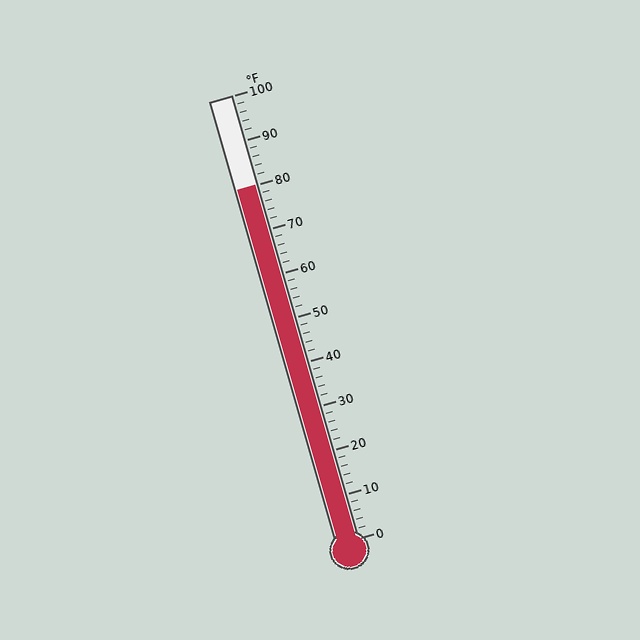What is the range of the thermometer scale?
The thermometer scale ranges from 0°F to 100°F.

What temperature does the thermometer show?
The thermometer shows approximately 80°F.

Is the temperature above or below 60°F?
The temperature is above 60°F.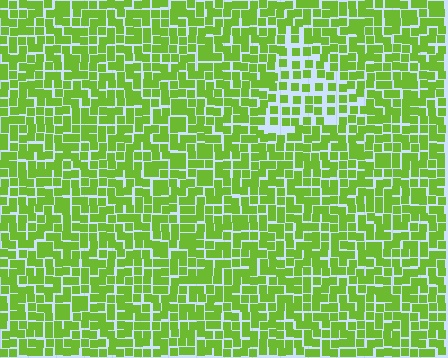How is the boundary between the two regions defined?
The boundary is defined by a change in element density (approximately 1.7x ratio). All elements are the same color, size, and shape.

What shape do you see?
I see a triangle.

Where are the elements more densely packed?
The elements are more densely packed outside the triangle boundary.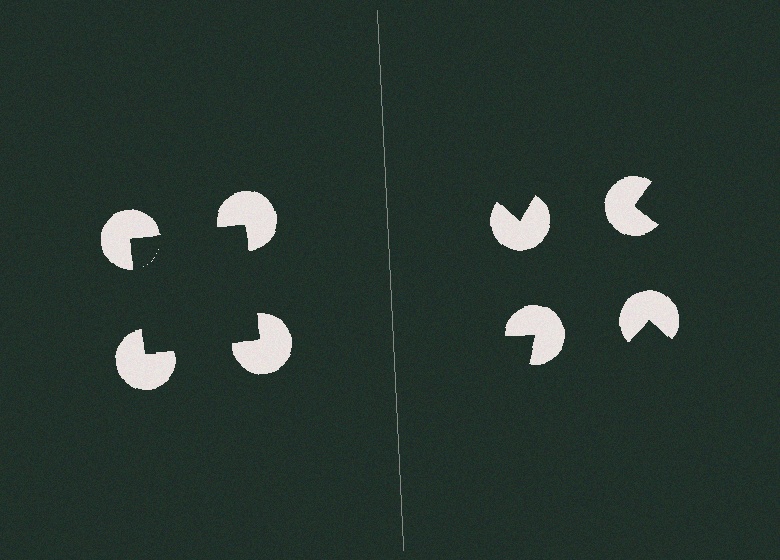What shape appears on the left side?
An illusory square.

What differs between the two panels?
The pac-man discs are positioned identically on both sides; only the wedge orientations differ. On the left they align to a square; on the right they are misaligned.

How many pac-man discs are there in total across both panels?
8 — 4 on each side.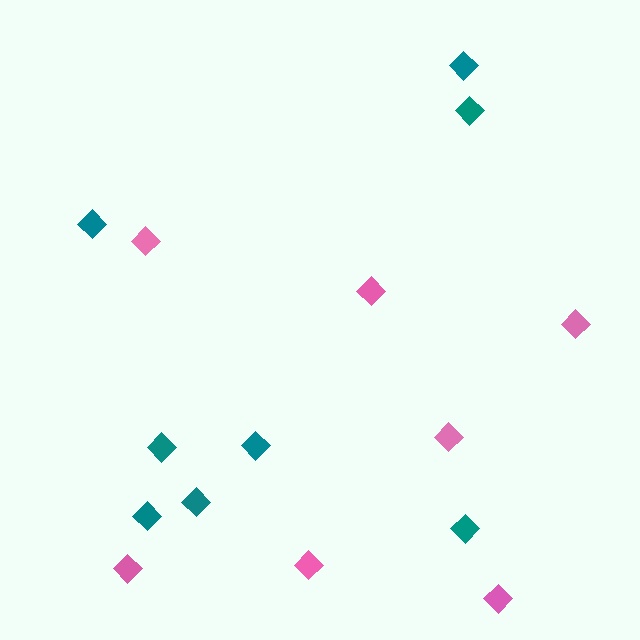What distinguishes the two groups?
There are 2 groups: one group of pink diamonds (7) and one group of teal diamonds (8).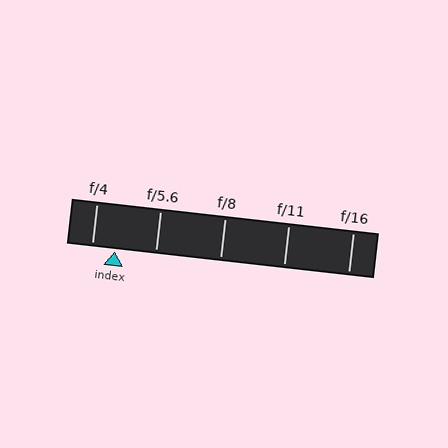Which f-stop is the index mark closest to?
The index mark is closest to f/4.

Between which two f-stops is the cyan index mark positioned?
The index mark is between f/4 and f/5.6.